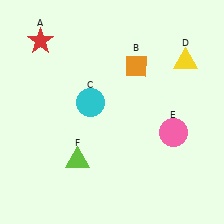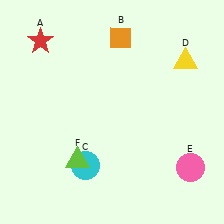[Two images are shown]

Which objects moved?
The objects that moved are: the orange diamond (B), the cyan circle (C), the pink circle (E).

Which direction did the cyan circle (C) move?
The cyan circle (C) moved down.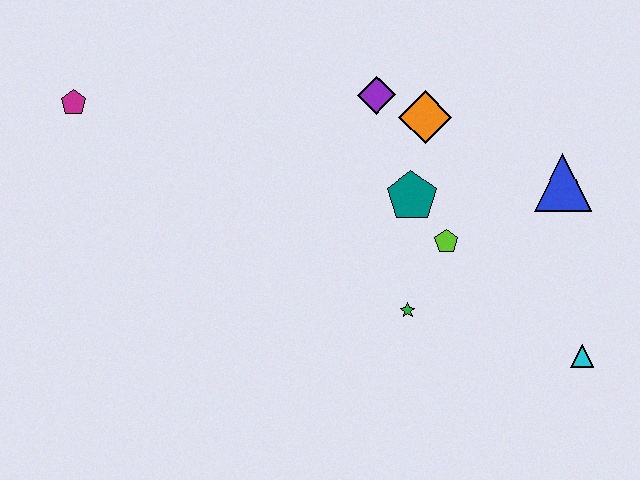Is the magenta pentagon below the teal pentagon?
No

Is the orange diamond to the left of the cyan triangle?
Yes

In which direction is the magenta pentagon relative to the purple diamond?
The magenta pentagon is to the left of the purple diamond.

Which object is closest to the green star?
The lime pentagon is closest to the green star.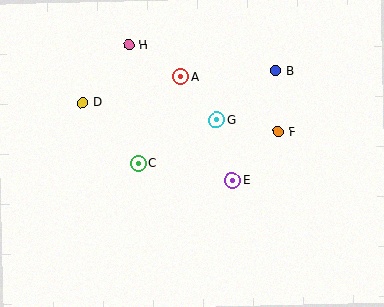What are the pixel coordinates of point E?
Point E is at (233, 180).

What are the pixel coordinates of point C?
Point C is at (138, 164).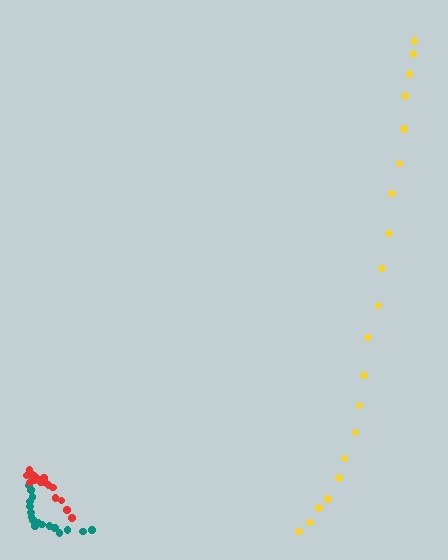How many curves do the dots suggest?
There are 3 distinct paths.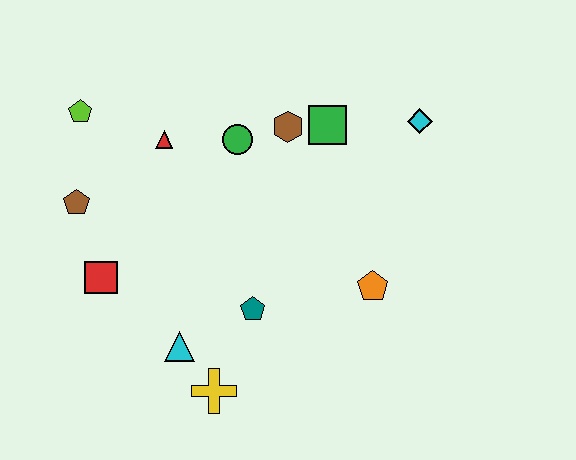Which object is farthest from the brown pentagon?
The cyan diamond is farthest from the brown pentagon.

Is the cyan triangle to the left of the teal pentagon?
Yes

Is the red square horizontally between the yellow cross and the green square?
No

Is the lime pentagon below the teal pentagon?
No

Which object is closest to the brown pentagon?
The red square is closest to the brown pentagon.